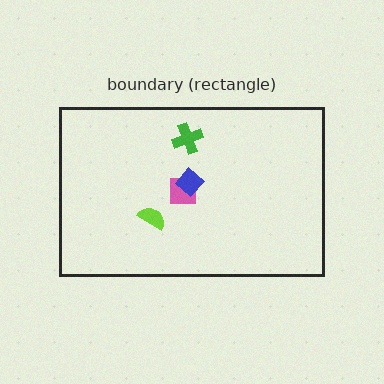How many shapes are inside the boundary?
4 inside, 0 outside.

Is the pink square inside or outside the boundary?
Inside.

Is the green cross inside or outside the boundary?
Inside.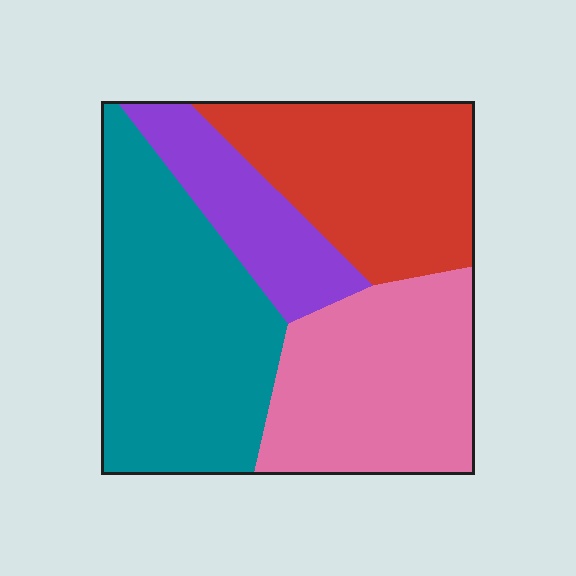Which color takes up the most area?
Teal, at roughly 35%.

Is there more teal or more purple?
Teal.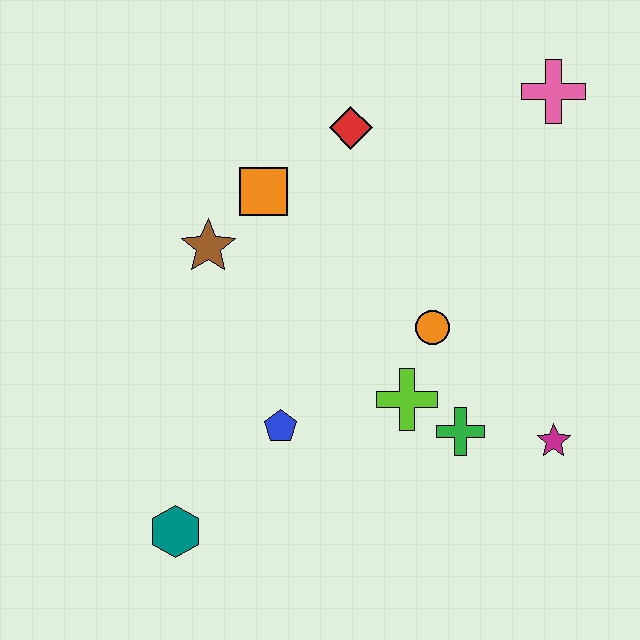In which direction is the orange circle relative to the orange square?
The orange circle is to the right of the orange square.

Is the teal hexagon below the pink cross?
Yes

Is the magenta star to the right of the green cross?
Yes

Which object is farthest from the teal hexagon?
The pink cross is farthest from the teal hexagon.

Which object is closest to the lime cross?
The green cross is closest to the lime cross.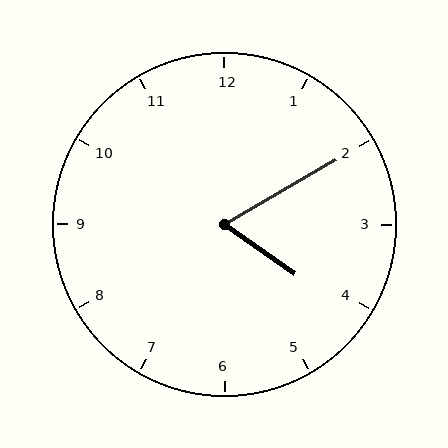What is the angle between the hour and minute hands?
Approximately 65 degrees.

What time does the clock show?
4:10.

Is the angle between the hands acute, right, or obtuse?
It is acute.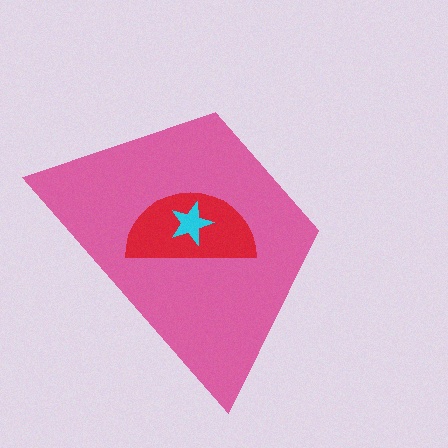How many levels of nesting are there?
3.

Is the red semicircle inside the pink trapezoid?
Yes.